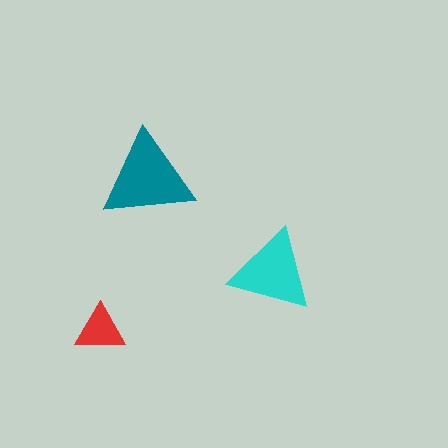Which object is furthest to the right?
The cyan triangle is rightmost.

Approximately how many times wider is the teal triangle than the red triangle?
About 2 times wider.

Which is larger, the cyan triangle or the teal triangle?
The teal one.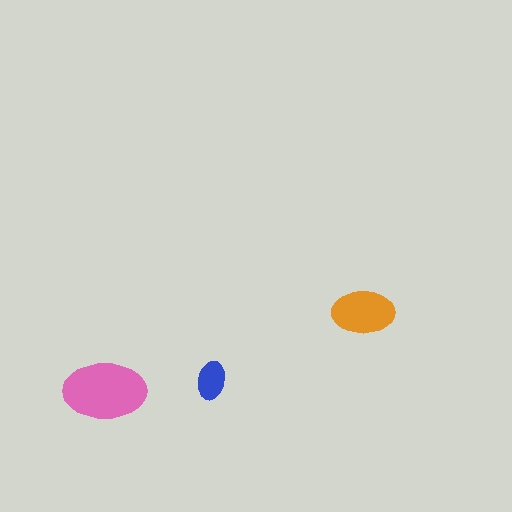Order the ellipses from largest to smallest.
the pink one, the orange one, the blue one.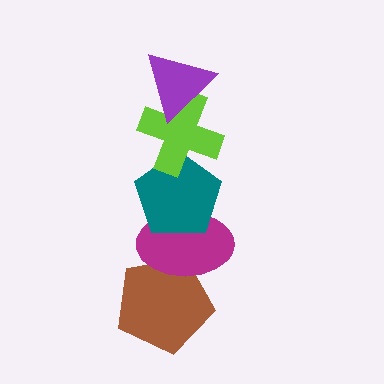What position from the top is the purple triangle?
The purple triangle is 1st from the top.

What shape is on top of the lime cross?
The purple triangle is on top of the lime cross.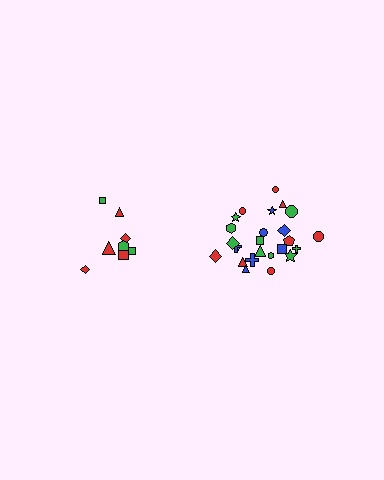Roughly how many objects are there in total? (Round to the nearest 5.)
Roughly 35 objects in total.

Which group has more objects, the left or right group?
The right group.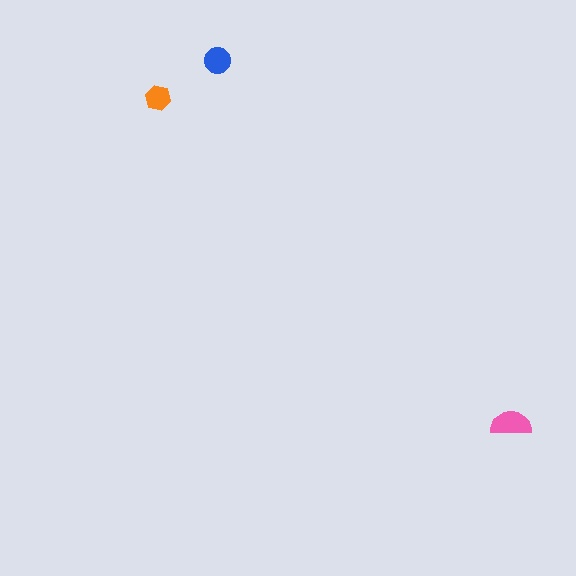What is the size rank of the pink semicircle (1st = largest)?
1st.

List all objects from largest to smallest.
The pink semicircle, the blue circle, the orange hexagon.